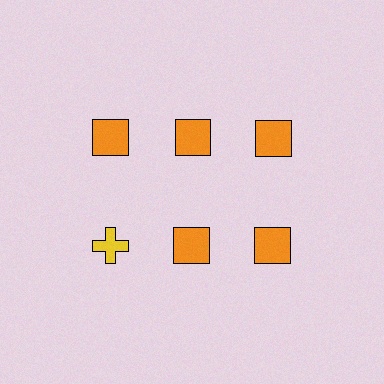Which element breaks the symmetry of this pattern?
The yellow cross in the second row, leftmost column breaks the symmetry. All other shapes are orange squares.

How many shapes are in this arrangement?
There are 6 shapes arranged in a grid pattern.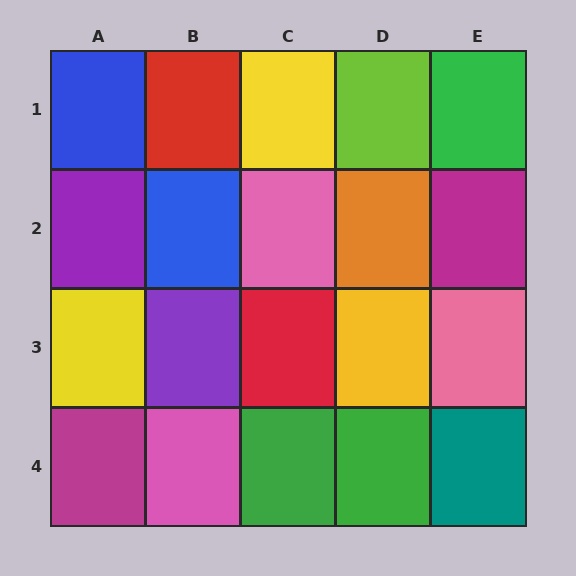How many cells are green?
3 cells are green.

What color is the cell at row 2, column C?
Pink.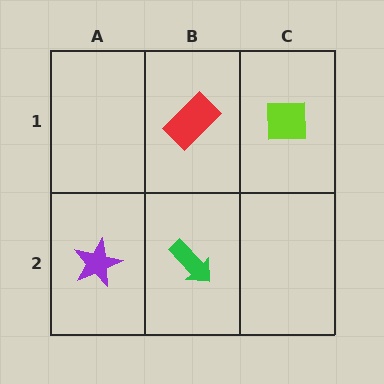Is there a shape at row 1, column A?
No, that cell is empty.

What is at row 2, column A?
A purple star.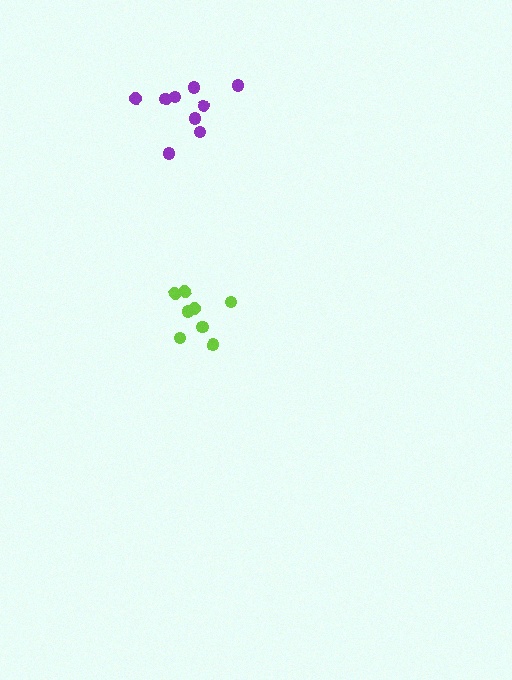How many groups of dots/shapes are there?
There are 2 groups.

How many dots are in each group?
Group 1: 8 dots, Group 2: 9 dots (17 total).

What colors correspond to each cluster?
The clusters are colored: lime, purple.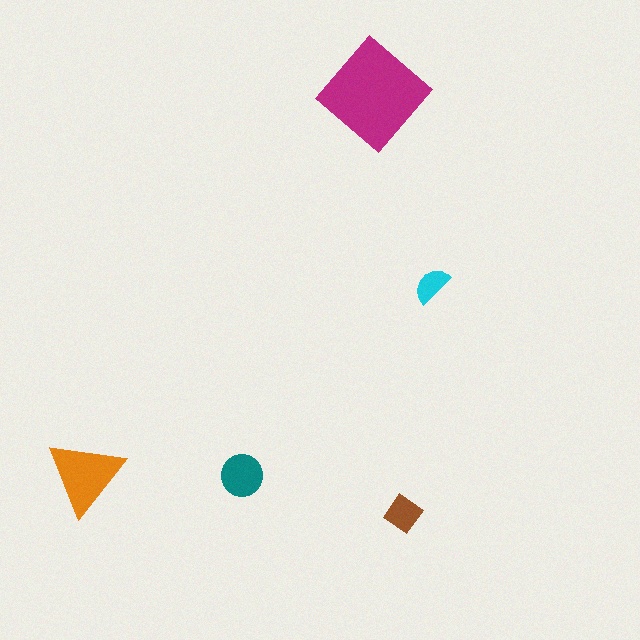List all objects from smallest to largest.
The cyan semicircle, the brown diamond, the teal circle, the orange triangle, the magenta diamond.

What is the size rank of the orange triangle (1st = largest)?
2nd.